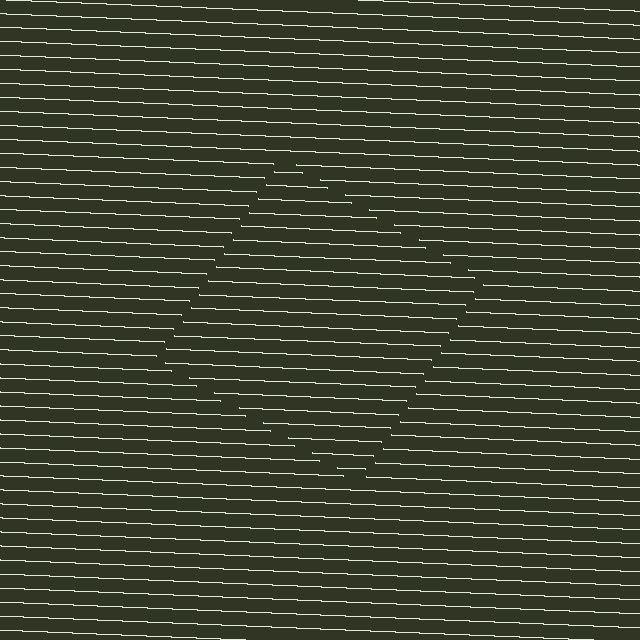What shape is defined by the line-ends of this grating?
An illusory square. The interior of the shape contains the same grating, shifted by half a period — the contour is defined by the phase discontinuity where line-ends from the inner and outer gratings abut.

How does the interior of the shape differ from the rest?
The interior of the shape contains the same grating, shifted by half a period — the contour is defined by the phase discontinuity where line-ends from the inner and outer gratings abut.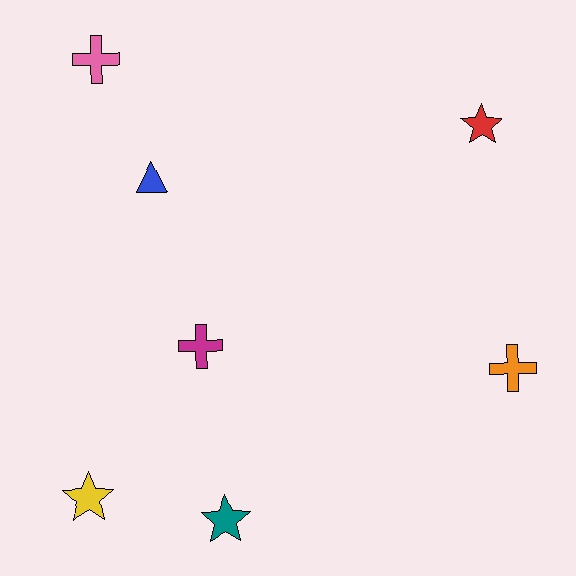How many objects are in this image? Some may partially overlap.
There are 7 objects.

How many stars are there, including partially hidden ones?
There are 3 stars.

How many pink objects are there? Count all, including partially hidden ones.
There is 1 pink object.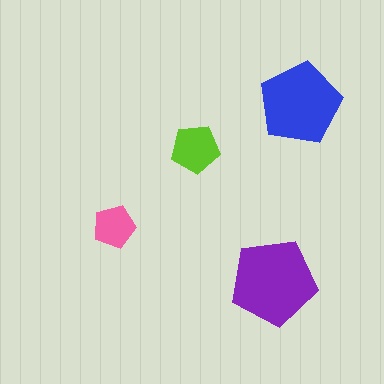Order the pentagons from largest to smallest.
the purple one, the blue one, the lime one, the pink one.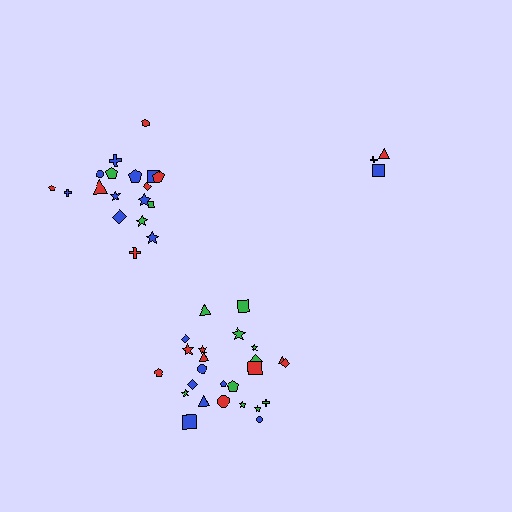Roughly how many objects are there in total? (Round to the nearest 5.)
Roughly 45 objects in total.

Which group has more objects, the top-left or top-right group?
The top-left group.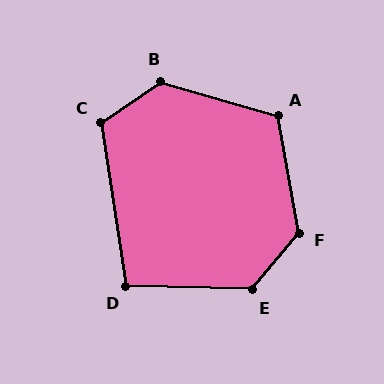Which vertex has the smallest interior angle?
D, at approximately 100 degrees.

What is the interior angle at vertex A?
Approximately 117 degrees (obtuse).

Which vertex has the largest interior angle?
F, at approximately 130 degrees.